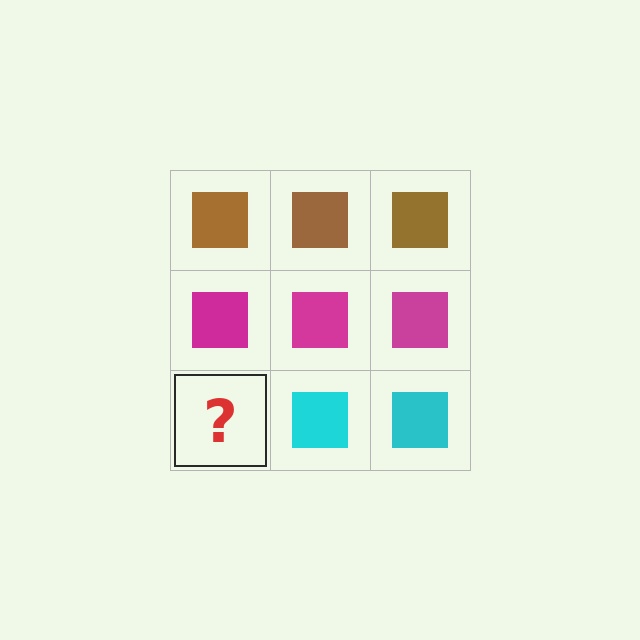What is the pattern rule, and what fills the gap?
The rule is that each row has a consistent color. The gap should be filled with a cyan square.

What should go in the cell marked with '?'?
The missing cell should contain a cyan square.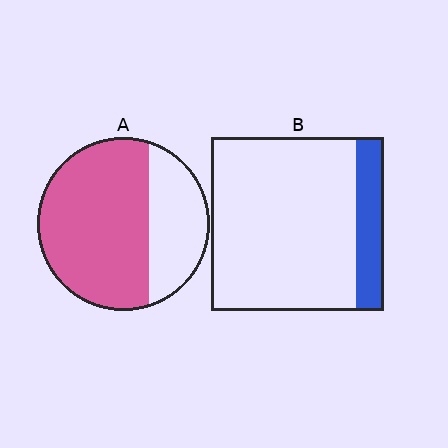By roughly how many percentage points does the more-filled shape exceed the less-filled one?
By roughly 50 percentage points (A over B).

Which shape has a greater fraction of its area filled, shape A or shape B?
Shape A.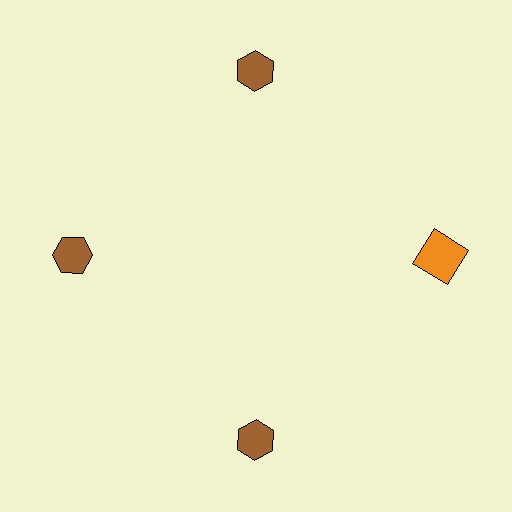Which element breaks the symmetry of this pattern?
The orange square at roughly the 3 o'clock position breaks the symmetry. All other shapes are brown hexagons.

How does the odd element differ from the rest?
It differs in both color (orange instead of brown) and shape (square instead of hexagon).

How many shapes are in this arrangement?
There are 4 shapes arranged in a ring pattern.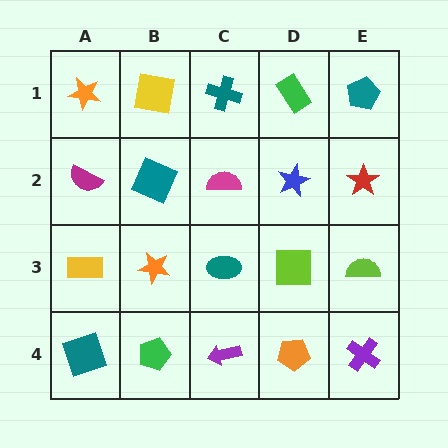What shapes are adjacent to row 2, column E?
A teal pentagon (row 1, column E), a lime semicircle (row 3, column E), a blue star (row 2, column D).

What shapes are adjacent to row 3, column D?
A blue star (row 2, column D), an orange pentagon (row 4, column D), a teal ellipse (row 3, column C), a lime semicircle (row 3, column E).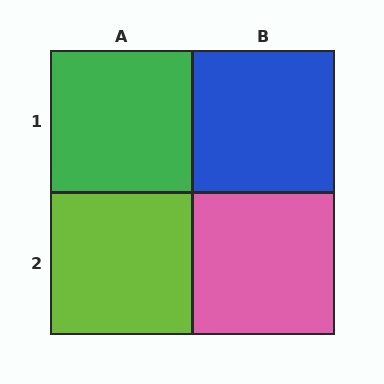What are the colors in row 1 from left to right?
Green, blue.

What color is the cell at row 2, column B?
Pink.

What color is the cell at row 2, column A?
Lime.